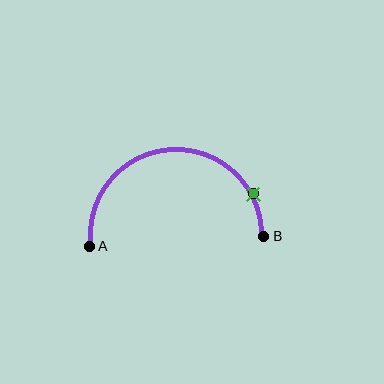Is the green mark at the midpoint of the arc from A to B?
No. The green mark lies on the arc but is closer to endpoint B. The arc midpoint would be at the point on the curve equidistant along the arc from both A and B.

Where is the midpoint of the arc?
The arc midpoint is the point on the curve farthest from the straight line joining A and B. It sits above that line.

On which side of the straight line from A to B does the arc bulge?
The arc bulges above the straight line connecting A and B.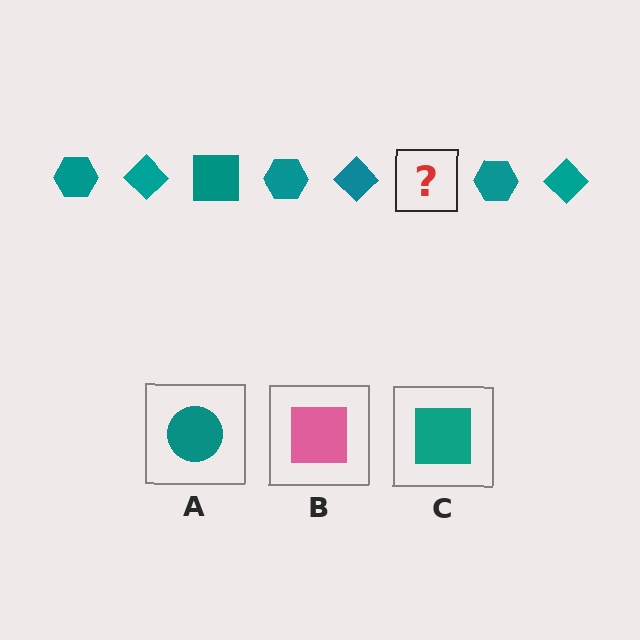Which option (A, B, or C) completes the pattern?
C.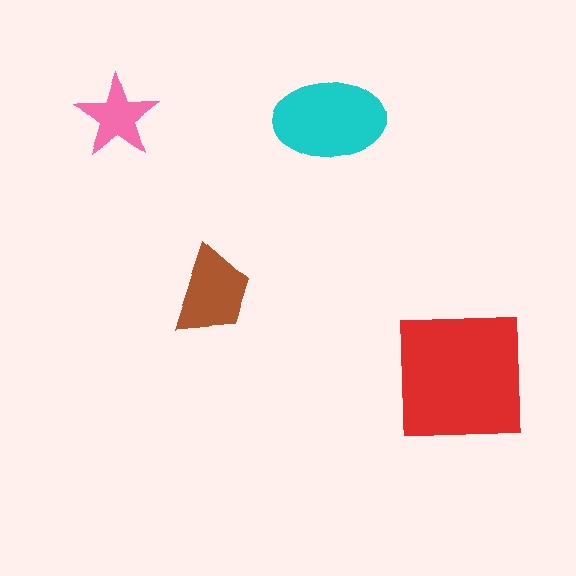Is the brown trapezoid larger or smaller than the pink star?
Larger.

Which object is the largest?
The red square.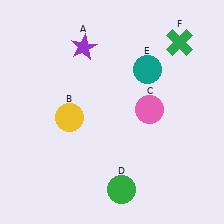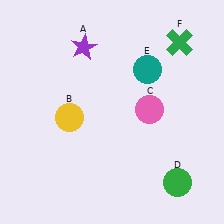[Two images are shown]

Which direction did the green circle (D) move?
The green circle (D) moved right.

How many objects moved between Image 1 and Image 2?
1 object moved between the two images.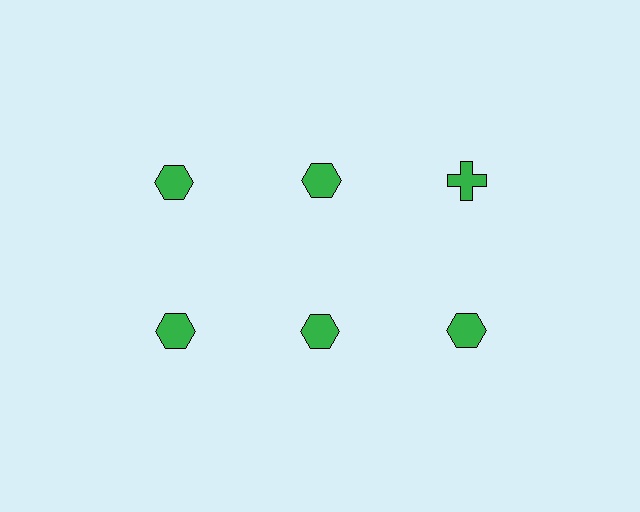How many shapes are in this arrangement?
There are 6 shapes arranged in a grid pattern.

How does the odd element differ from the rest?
It has a different shape: cross instead of hexagon.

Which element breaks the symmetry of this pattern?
The green cross in the top row, center column breaks the symmetry. All other shapes are green hexagons.